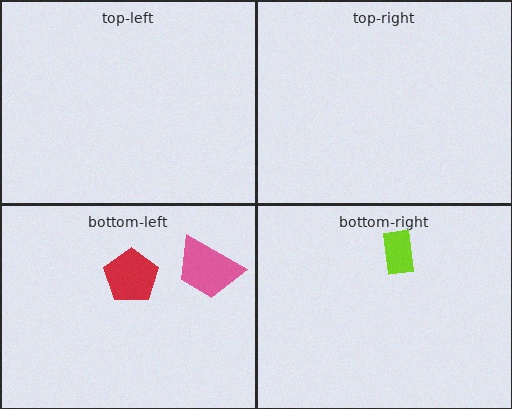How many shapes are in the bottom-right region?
1.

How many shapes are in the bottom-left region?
2.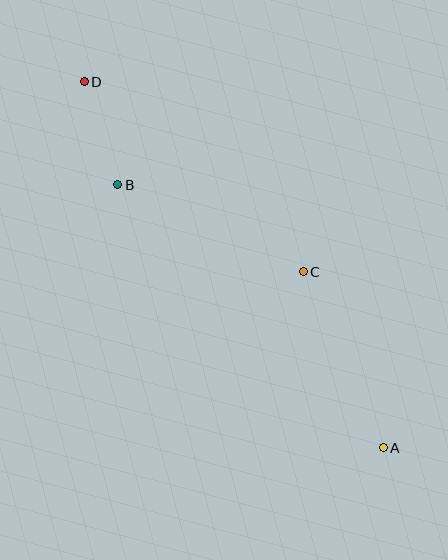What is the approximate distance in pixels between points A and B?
The distance between A and B is approximately 374 pixels.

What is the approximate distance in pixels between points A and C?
The distance between A and C is approximately 193 pixels.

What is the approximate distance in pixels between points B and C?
The distance between B and C is approximately 205 pixels.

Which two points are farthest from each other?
Points A and D are farthest from each other.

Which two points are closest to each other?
Points B and D are closest to each other.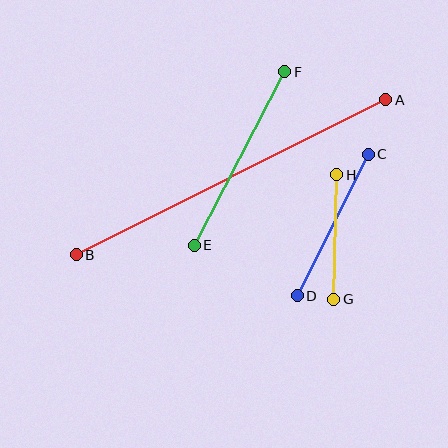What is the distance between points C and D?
The distance is approximately 158 pixels.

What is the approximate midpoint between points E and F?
The midpoint is at approximately (240, 158) pixels.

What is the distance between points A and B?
The distance is approximately 346 pixels.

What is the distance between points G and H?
The distance is approximately 124 pixels.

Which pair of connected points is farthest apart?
Points A and B are farthest apart.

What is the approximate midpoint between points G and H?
The midpoint is at approximately (335, 237) pixels.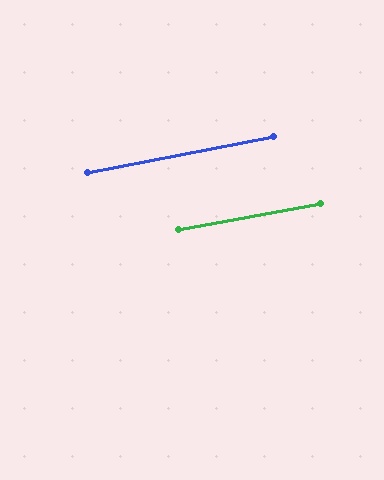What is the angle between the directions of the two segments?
Approximately 0 degrees.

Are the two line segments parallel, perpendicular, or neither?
Parallel — their directions differ by only 0.5°.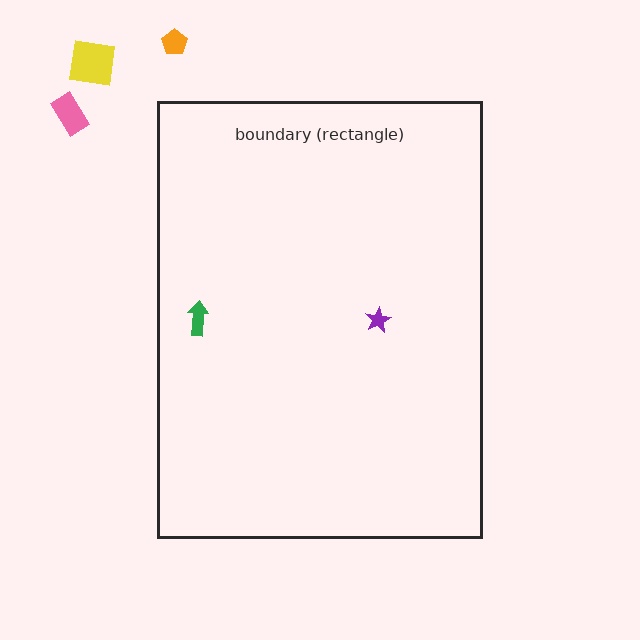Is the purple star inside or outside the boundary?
Inside.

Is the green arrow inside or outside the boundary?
Inside.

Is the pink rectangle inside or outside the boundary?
Outside.